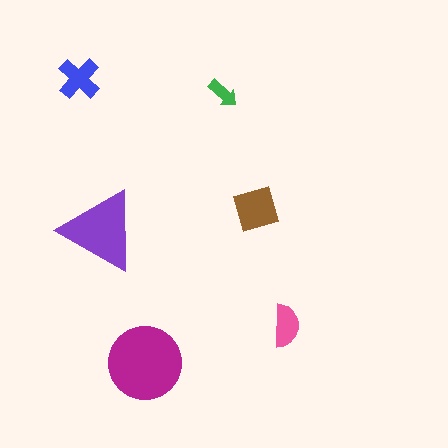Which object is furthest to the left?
The blue cross is leftmost.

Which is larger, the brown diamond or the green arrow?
The brown diamond.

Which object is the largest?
The magenta circle.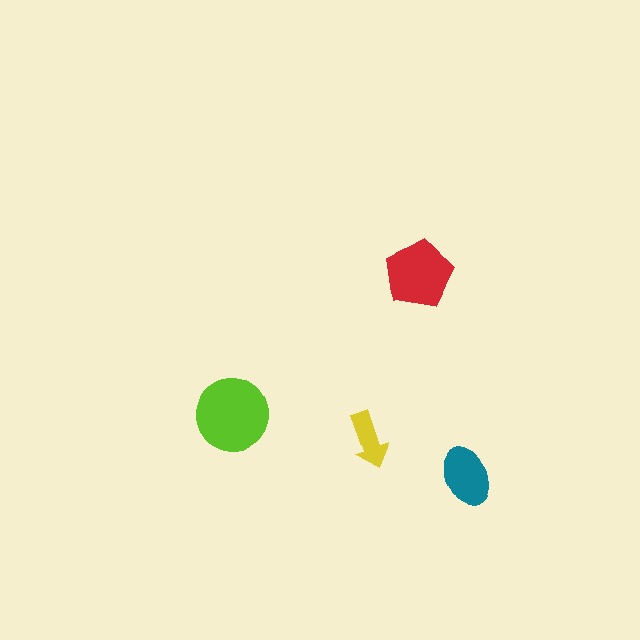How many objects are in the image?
There are 4 objects in the image.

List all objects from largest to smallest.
The lime circle, the red pentagon, the teal ellipse, the yellow arrow.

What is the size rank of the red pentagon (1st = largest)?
2nd.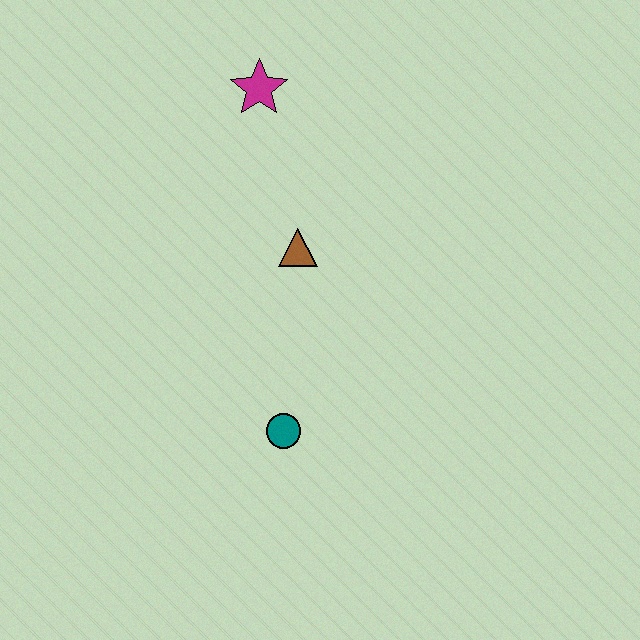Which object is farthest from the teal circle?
The magenta star is farthest from the teal circle.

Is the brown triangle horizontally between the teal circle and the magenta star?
No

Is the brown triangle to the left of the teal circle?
No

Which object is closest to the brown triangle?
The magenta star is closest to the brown triangle.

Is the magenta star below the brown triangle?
No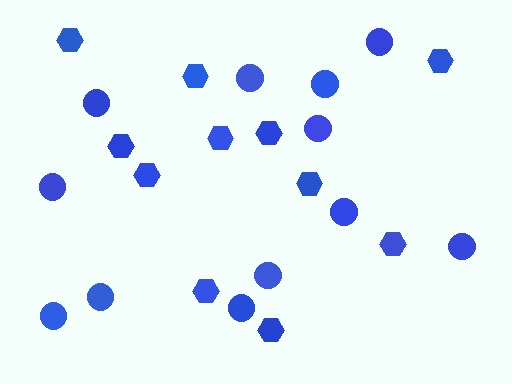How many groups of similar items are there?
There are 2 groups: one group of circles (12) and one group of hexagons (11).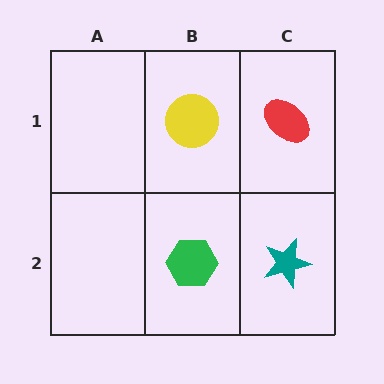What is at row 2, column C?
A teal star.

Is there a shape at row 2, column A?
No, that cell is empty.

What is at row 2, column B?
A green hexagon.